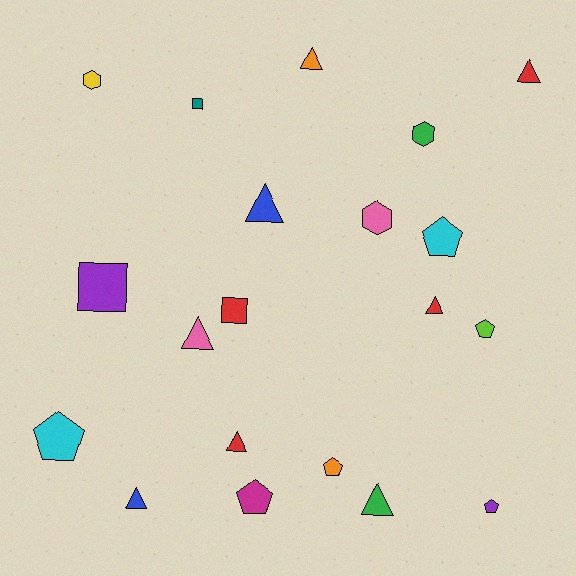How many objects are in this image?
There are 20 objects.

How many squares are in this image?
There are 3 squares.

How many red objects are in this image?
There are 4 red objects.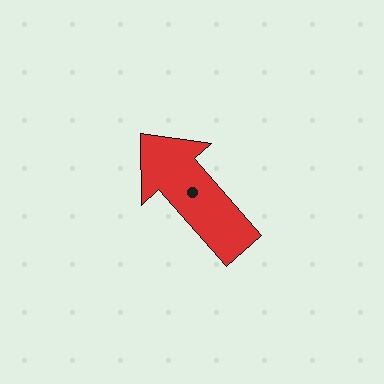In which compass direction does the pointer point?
Northwest.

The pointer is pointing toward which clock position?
Roughly 11 o'clock.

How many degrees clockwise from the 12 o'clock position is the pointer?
Approximately 319 degrees.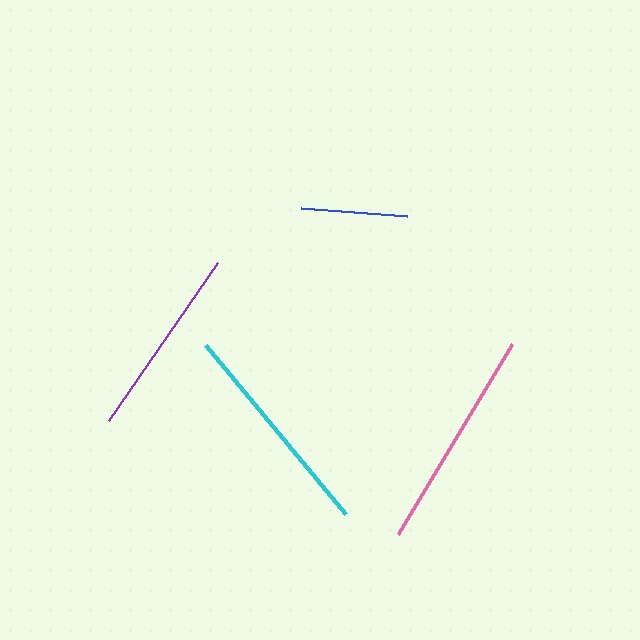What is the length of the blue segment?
The blue segment is approximately 106 pixels long.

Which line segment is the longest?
The pink line is the longest at approximately 221 pixels.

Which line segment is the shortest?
The blue line is the shortest at approximately 106 pixels.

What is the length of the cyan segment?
The cyan segment is approximately 220 pixels long.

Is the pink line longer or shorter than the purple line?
The pink line is longer than the purple line.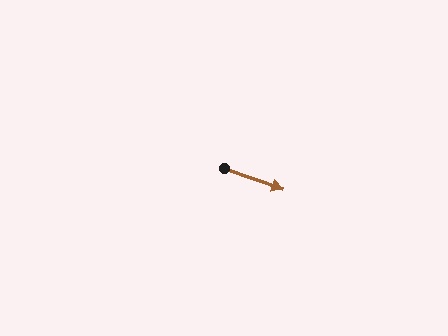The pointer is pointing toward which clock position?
Roughly 4 o'clock.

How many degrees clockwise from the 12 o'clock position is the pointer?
Approximately 110 degrees.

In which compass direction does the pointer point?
East.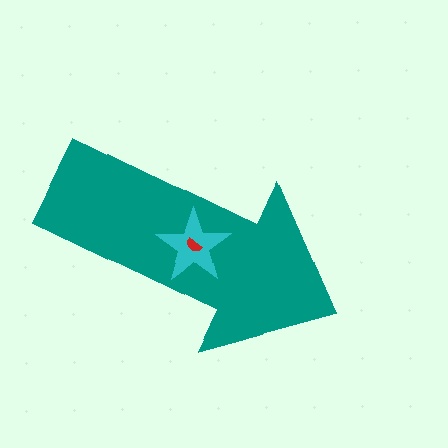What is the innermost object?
The red semicircle.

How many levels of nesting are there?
3.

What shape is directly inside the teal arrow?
The cyan star.